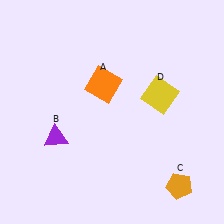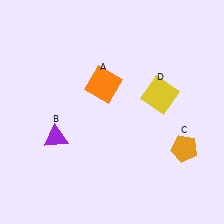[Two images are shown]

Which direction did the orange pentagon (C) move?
The orange pentagon (C) moved up.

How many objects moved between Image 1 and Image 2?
1 object moved between the two images.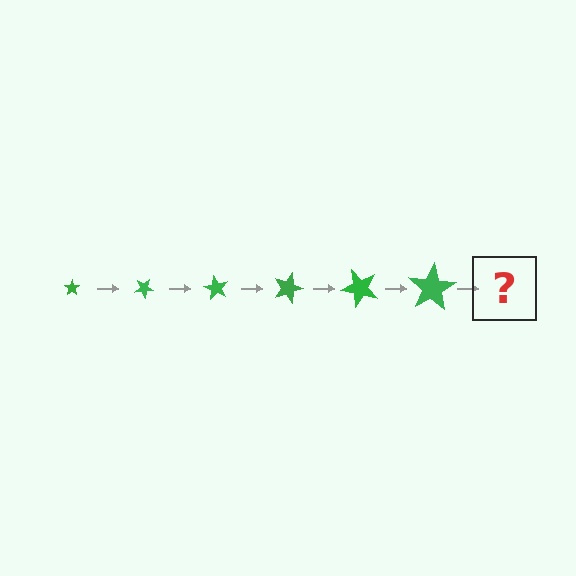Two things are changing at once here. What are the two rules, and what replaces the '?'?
The two rules are that the star grows larger each step and it rotates 30 degrees each step. The '?' should be a star, larger than the previous one and rotated 180 degrees from the start.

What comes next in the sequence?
The next element should be a star, larger than the previous one and rotated 180 degrees from the start.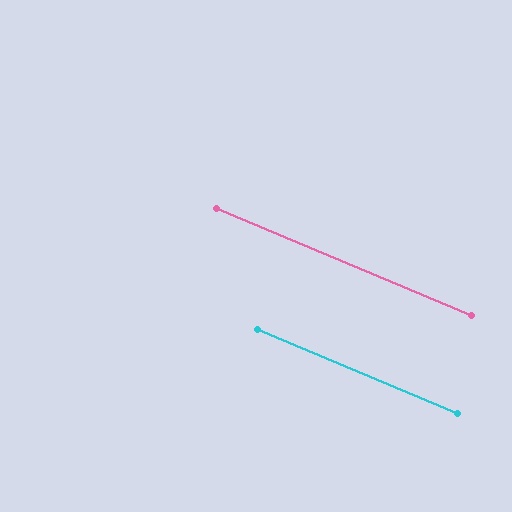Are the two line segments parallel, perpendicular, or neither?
Parallel — their directions differ by only 0.1°.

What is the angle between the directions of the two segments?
Approximately 0 degrees.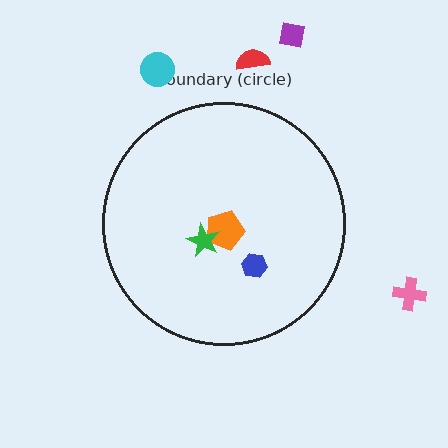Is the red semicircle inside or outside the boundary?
Outside.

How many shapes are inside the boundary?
3 inside, 4 outside.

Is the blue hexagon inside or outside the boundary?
Inside.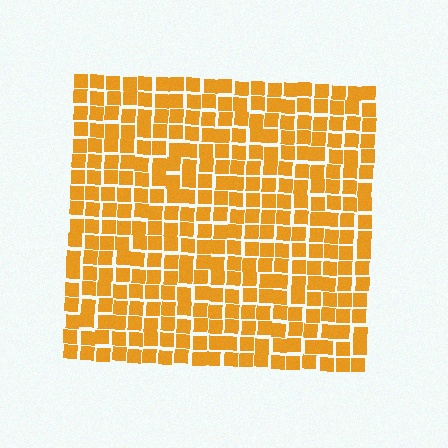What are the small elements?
The small elements are squares.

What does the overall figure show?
The overall figure shows a square.